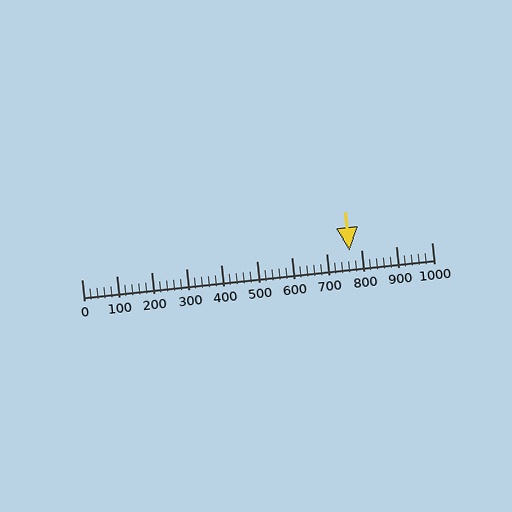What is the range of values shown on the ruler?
The ruler shows values from 0 to 1000.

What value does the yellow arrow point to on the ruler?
The yellow arrow points to approximately 765.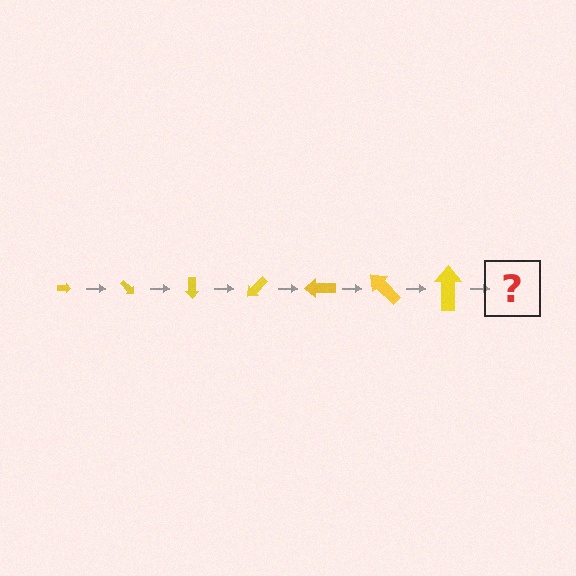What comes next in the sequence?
The next element should be an arrow, larger than the previous one and rotated 315 degrees from the start.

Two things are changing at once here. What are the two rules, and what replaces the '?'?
The two rules are that the arrow grows larger each step and it rotates 45 degrees each step. The '?' should be an arrow, larger than the previous one and rotated 315 degrees from the start.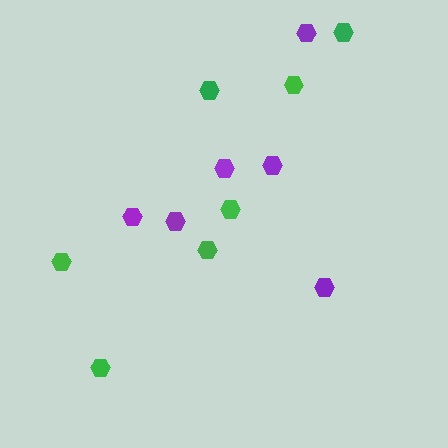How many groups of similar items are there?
There are 2 groups: one group of green hexagons (7) and one group of purple hexagons (6).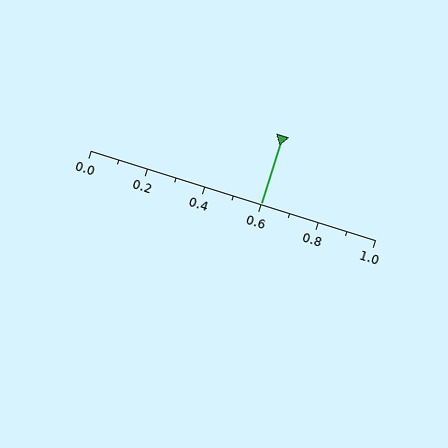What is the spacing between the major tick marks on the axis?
The major ticks are spaced 0.2 apart.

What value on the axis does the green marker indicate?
The marker indicates approximately 0.6.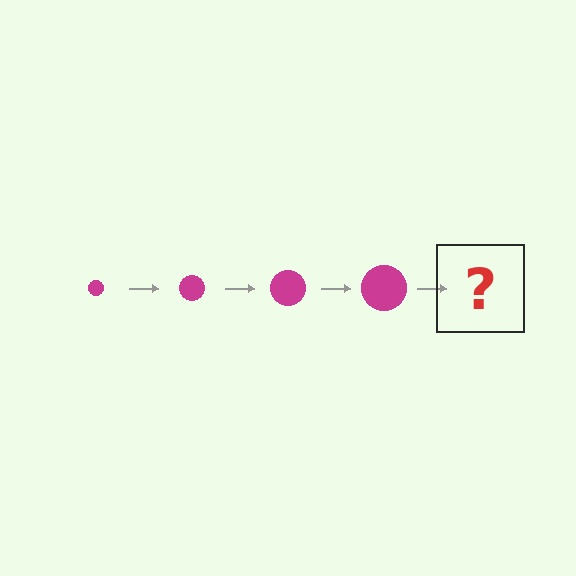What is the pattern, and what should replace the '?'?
The pattern is that the circle gets progressively larger each step. The '?' should be a magenta circle, larger than the previous one.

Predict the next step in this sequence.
The next step is a magenta circle, larger than the previous one.